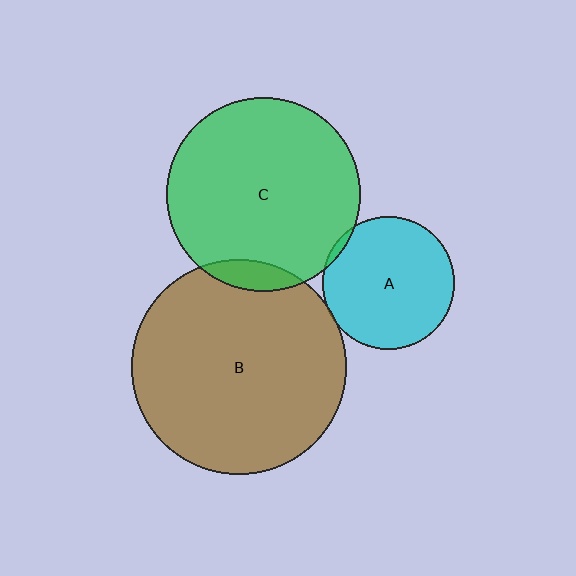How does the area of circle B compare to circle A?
Approximately 2.6 times.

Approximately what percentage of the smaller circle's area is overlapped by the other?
Approximately 5%.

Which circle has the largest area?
Circle B (brown).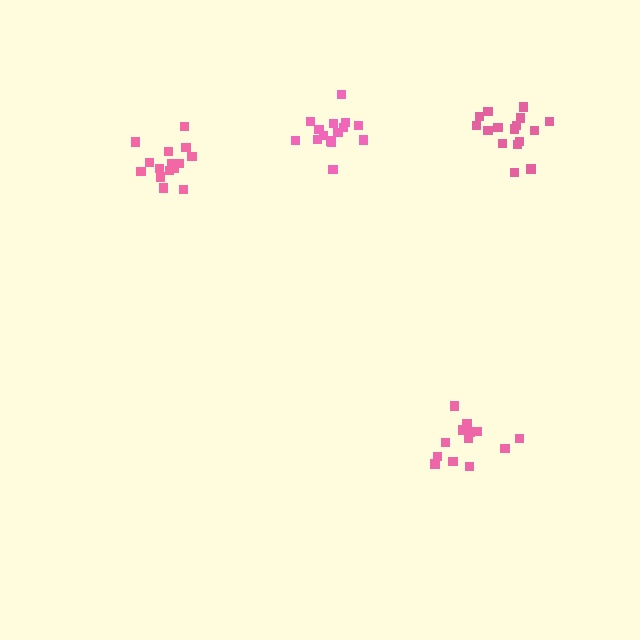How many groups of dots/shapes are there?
There are 4 groups.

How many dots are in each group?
Group 1: 15 dots, Group 2: 14 dots, Group 3: 16 dots, Group 4: 15 dots (60 total).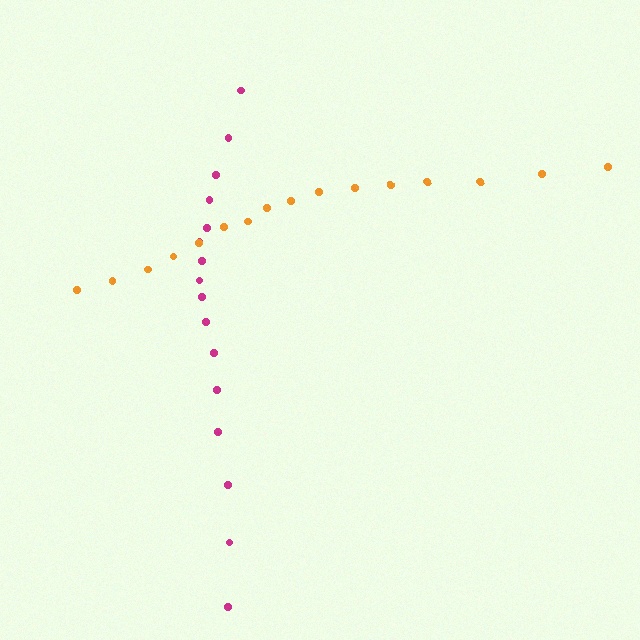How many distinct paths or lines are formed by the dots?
There are 2 distinct paths.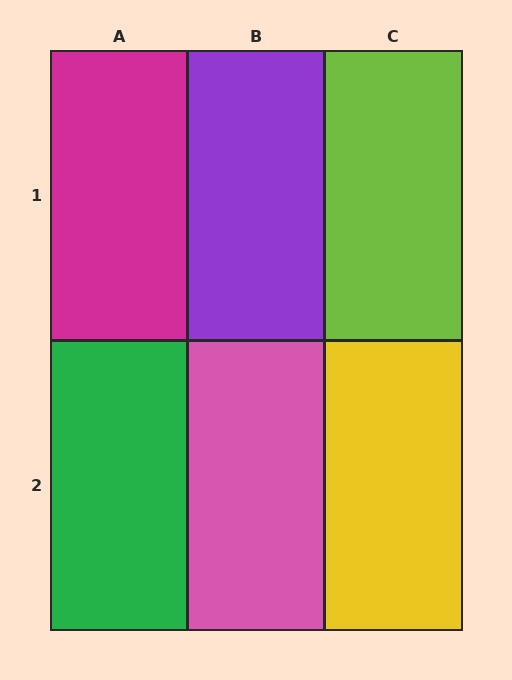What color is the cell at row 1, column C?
Lime.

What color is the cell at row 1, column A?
Magenta.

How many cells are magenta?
1 cell is magenta.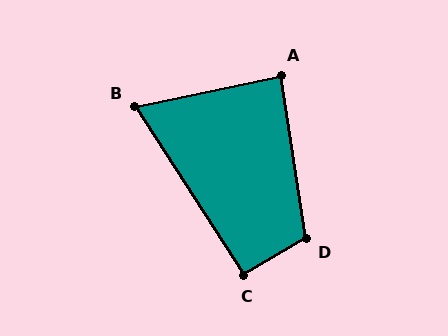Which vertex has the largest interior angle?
D, at approximately 111 degrees.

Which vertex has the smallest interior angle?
B, at approximately 69 degrees.